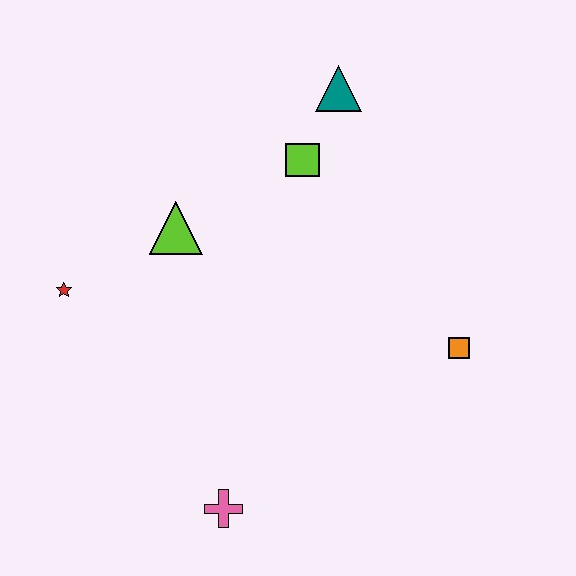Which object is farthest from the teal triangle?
The pink cross is farthest from the teal triangle.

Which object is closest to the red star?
The lime triangle is closest to the red star.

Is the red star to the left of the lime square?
Yes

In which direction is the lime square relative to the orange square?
The lime square is above the orange square.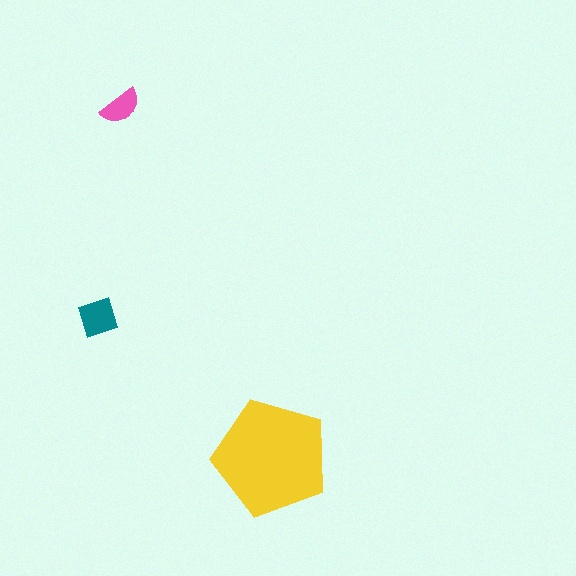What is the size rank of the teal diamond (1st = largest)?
2nd.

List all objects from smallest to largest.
The pink semicircle, the teal diamond, the yellow pentagon.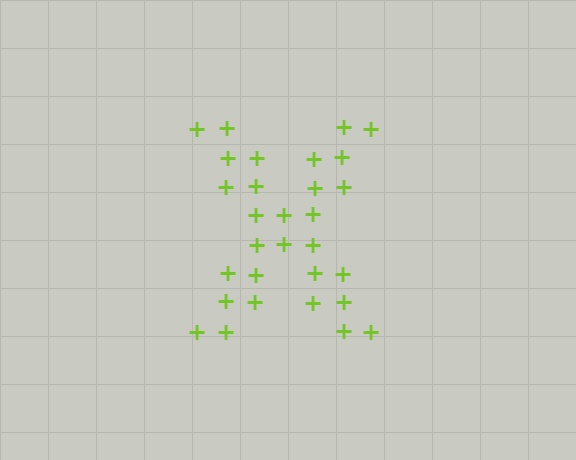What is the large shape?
The large shape is the letter X.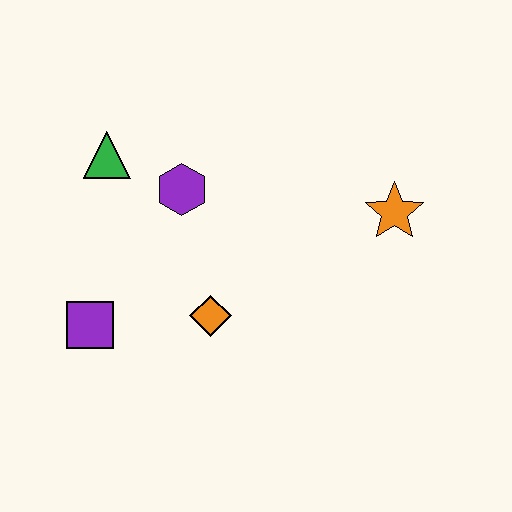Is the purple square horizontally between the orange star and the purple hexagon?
No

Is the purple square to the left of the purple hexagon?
Yes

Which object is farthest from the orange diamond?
The orange star is farthest from the orange diamond.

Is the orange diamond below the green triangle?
Yes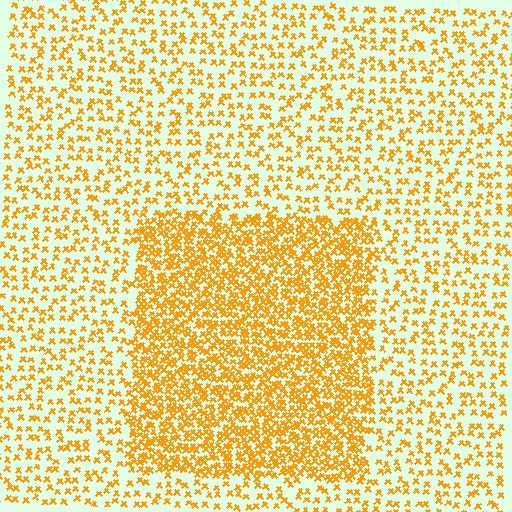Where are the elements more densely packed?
The elements are more densely packed inside the rectangle boundary.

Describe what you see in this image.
The image contains small orange elements arranged at two different densities. A rectangle-shaped region is visible where the elements are more densely packed than the surrounding area.